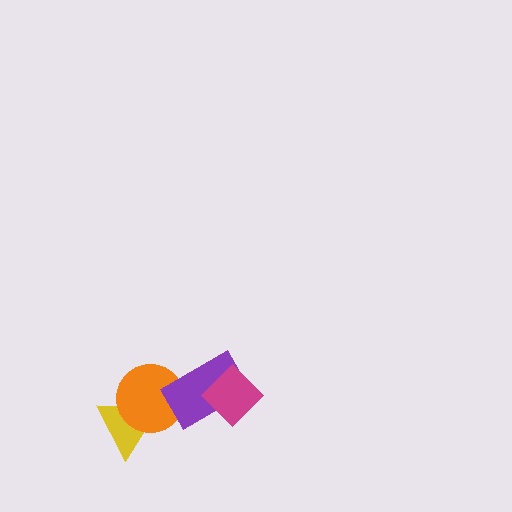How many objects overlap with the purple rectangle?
2 objects overlap with the purple rectangle.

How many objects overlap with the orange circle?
2 objects overlap with the orange circle.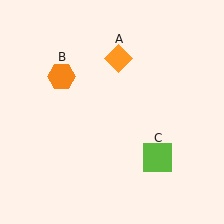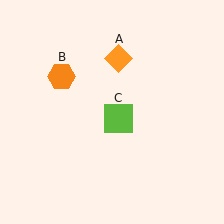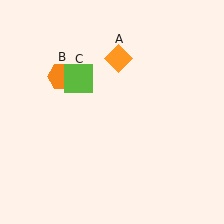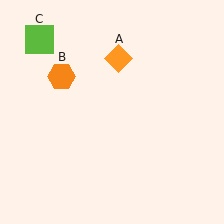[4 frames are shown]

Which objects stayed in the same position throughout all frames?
Orange diamond (object A) and orange hexagon (object B) remained stationary.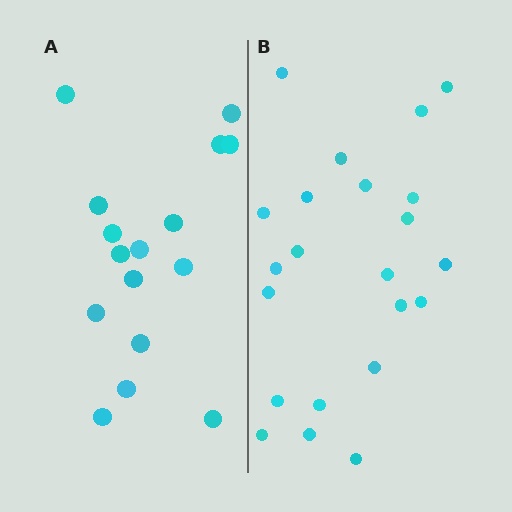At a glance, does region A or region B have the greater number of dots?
Region B (the right region) has more dots.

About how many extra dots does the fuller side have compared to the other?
Region B has about 6 more dots than region A.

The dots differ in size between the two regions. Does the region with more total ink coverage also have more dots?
No. Region A has more total ink coverage because its dots are larger, but region B actually contains more individual dots. Total area can be misleading — the number of items is what matters here.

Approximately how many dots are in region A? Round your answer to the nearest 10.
About 20 dots. (The exact count is 16, which rounds to 20.)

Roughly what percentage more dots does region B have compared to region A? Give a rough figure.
About 40% more.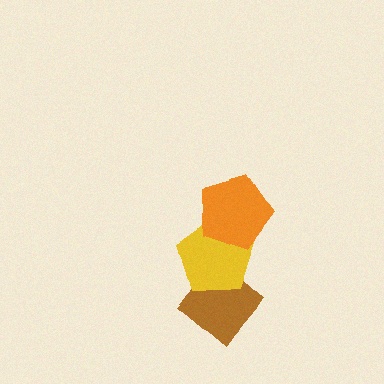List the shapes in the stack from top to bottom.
From top to bottom: the orange pentagon, the yellow pentagon, the brown diamond.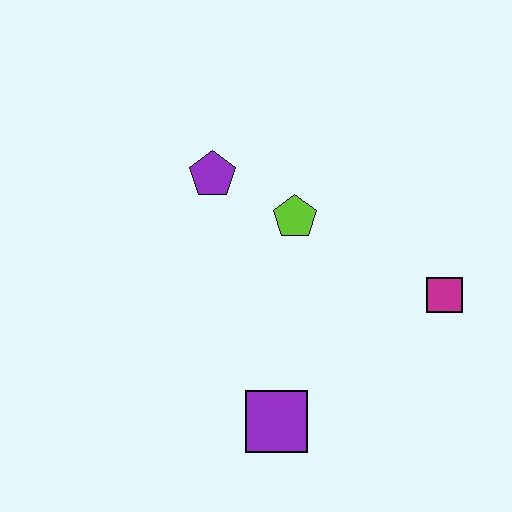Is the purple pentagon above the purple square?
Yes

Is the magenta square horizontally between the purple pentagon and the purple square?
No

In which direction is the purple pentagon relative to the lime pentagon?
The purple pentagon is to the left of the lime pentagon.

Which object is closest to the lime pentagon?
The purple pentagon is closest to the lime pentagon.